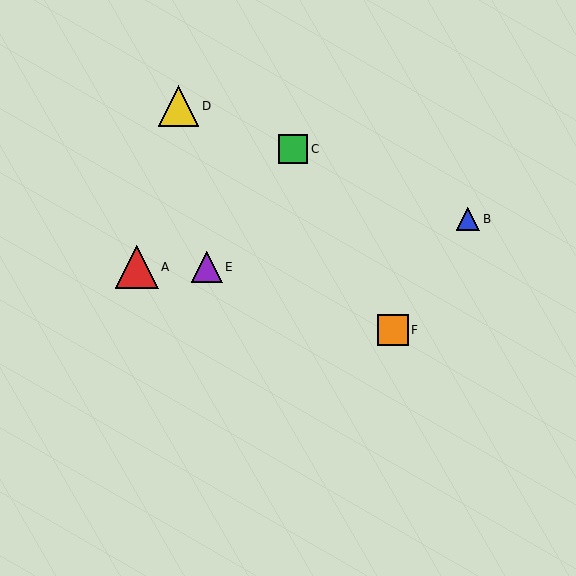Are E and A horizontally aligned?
Yes, both are at y≈267.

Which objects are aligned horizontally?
Objects A, E are aligned horizontally.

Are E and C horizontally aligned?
No, E is at y≈267 and C is at y≈149.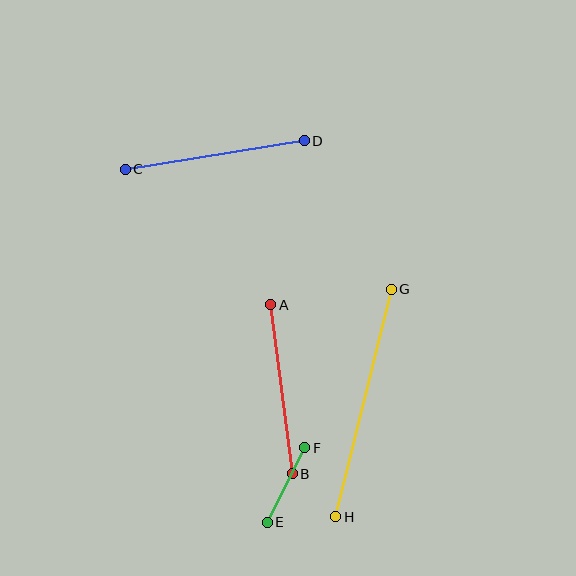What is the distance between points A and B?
The distance is approximately 170 pixels.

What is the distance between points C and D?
The distance is approximately 181 pixels.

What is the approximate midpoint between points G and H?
The midpoint is at approximately (364, 403) pixels.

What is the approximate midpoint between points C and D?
The midpoint is at approximately (215, 155) pixels.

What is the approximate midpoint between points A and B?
The midpoint is at approximately (282, 389) pixels.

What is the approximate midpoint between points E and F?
The midpoint is at approximately (286, 485) pixels.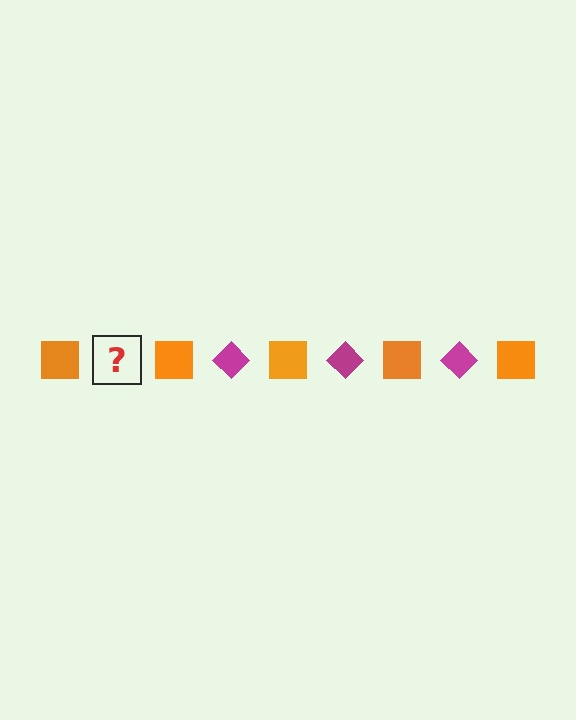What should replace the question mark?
The question mark should be replaced with a magenta diamond.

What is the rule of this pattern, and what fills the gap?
The rule is that the pattern alternates between orange square and magenta diamond. The gap should be filled with a magenta diamond.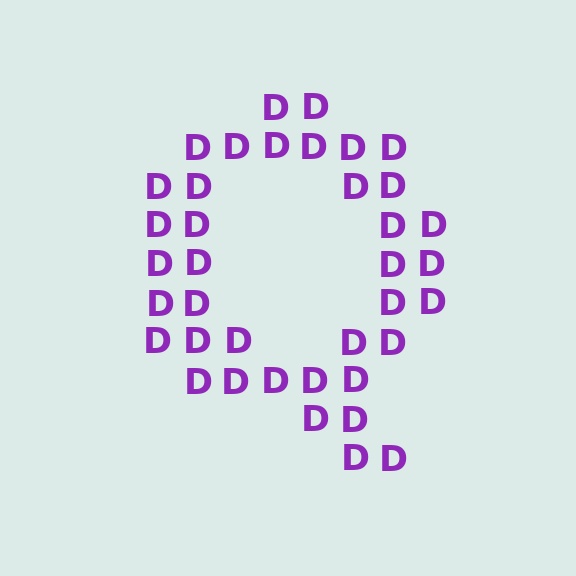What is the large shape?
The large shape is the letter Q.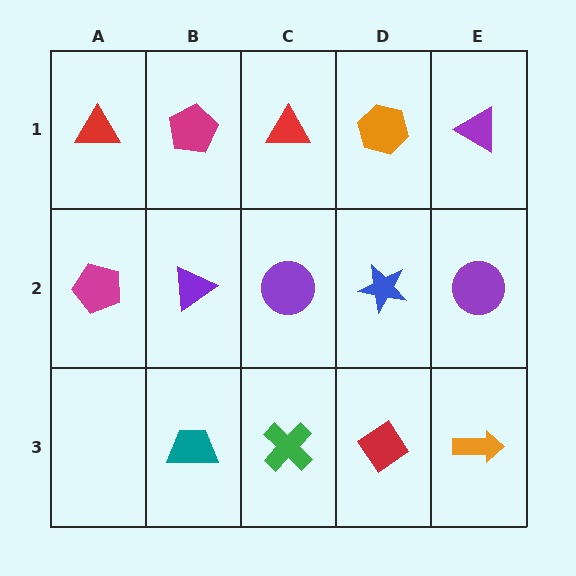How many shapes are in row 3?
4 shapes.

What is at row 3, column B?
A teal trapezoid.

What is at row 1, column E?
A purple triangle.